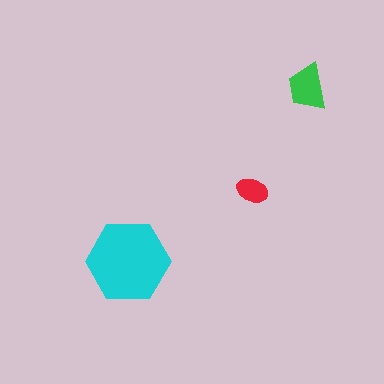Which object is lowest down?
The cyan hexagon is bottommost.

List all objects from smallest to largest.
The red ellipse, the green trapezoid, the cyan hexagon.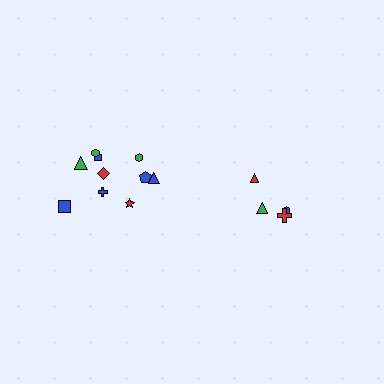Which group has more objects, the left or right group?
The left group.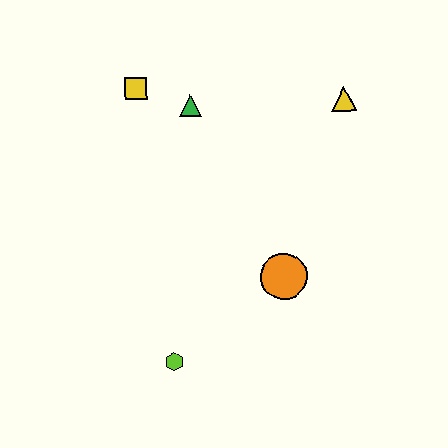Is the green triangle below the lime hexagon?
No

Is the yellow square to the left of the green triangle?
Yes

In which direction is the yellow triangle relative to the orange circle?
The yellow triangle is above the orange circle.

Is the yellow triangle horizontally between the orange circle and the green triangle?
No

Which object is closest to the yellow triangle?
The green triangle is closest to the yellow triangle.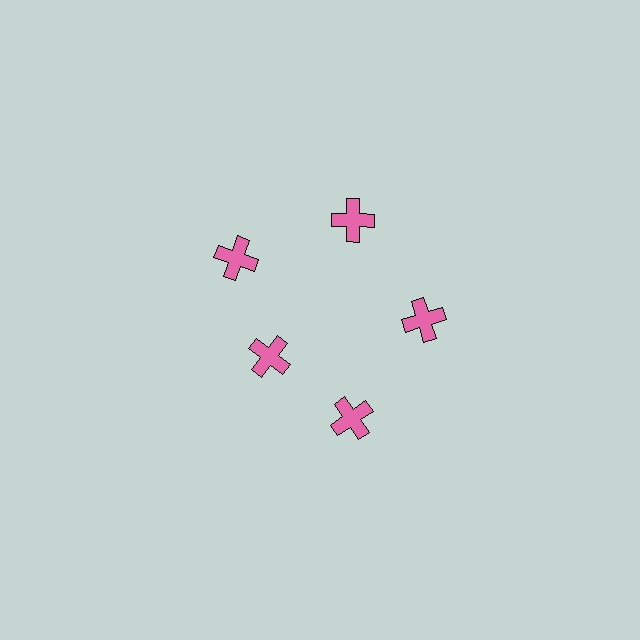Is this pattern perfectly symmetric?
No. The 5 pink crosses are arranged in a ring, but one element near the 8 o'clock position is pulled inward toward the center, breaking the 5-fold rotational symmetry.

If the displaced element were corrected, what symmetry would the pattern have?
It would have 5-fold rotational symmetry — the pattern would map onto itself every 72 degrees.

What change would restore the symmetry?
The symmetry would be restored by moving it outward, back onto the ring so that all 5 crosses sit at equal angles and equal distance from the center.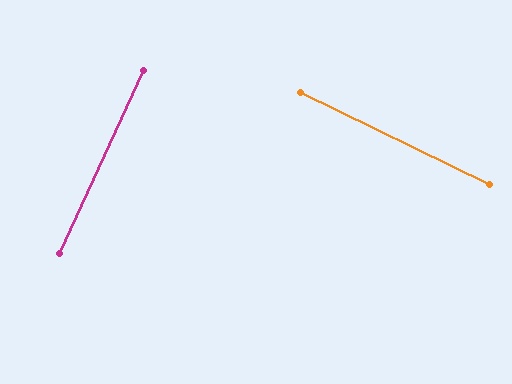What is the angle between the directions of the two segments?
Approximately 89 degrees.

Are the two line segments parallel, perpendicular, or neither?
Perpendicular — they meet at approximately 89°.